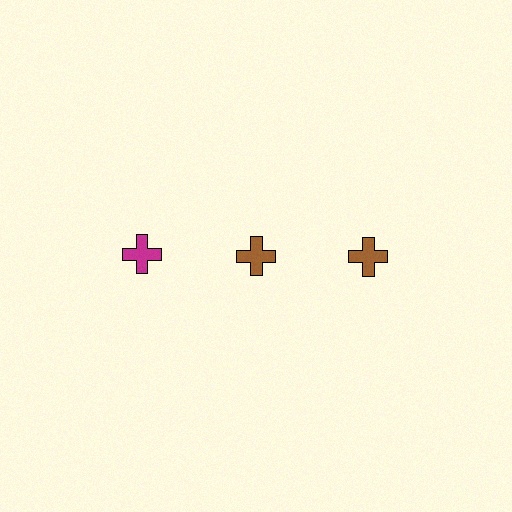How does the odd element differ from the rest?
It has a different color: magenta instead of brown.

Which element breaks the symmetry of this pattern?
The magenta cross in the top row, leftmost column breaks the symmetry. All other shapes are brown crosses.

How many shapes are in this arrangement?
There are 3 shapes arranged in a grid pattern.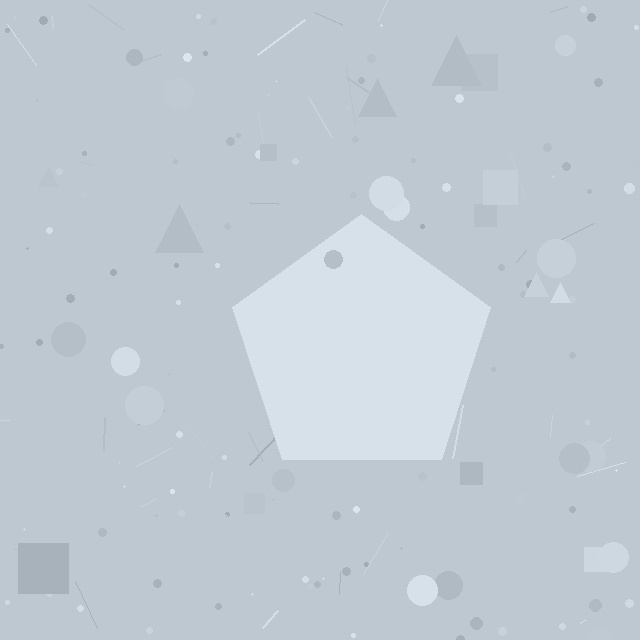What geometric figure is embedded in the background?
A pentagon is embedded in the background.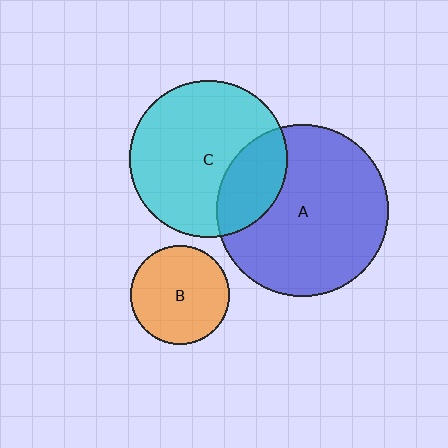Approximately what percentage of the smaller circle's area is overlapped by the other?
Approximately 25%.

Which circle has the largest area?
Circle A (blue).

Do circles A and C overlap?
Yes.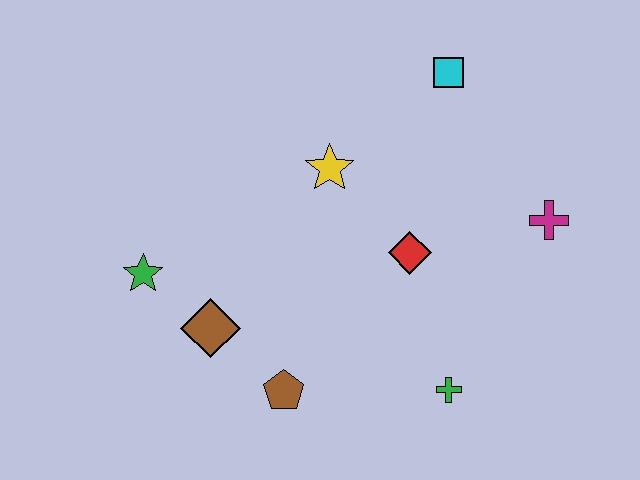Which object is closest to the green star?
The brown diamond is closest to the green star.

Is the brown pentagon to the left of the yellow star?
Yes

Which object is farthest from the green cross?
The green star is farthest from the green cross.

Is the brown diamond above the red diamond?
No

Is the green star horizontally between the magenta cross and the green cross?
No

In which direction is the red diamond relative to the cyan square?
The red diamond is below the cyan square.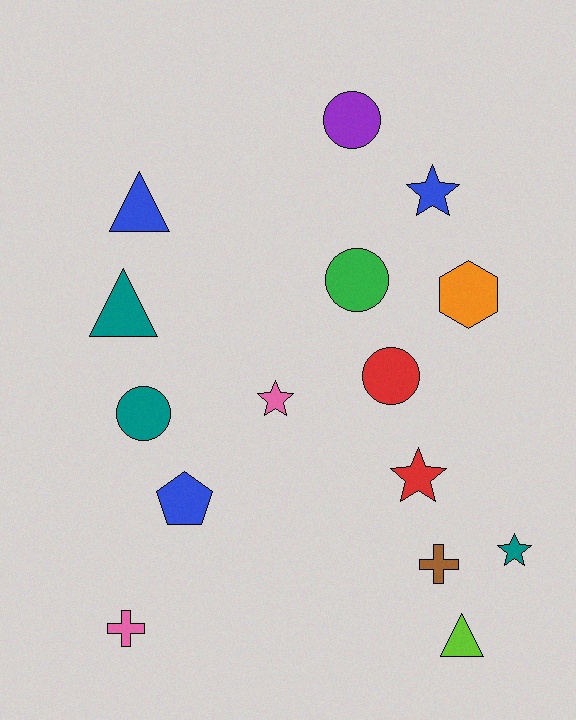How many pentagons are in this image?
There is 1 pentagon.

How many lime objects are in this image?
There is 1 lime object.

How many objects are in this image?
There are 15 objects.